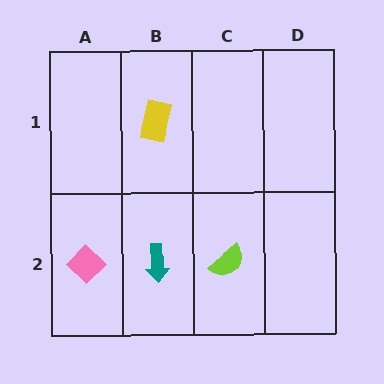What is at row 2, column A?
A pink diamond.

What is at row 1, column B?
A yellow rectangle.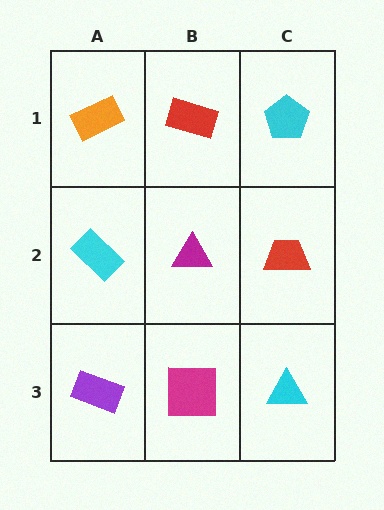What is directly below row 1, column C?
A red trapezoid.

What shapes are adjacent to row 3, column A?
A cyan rectangle (row 2, column A), a magenta square (row 3, column B).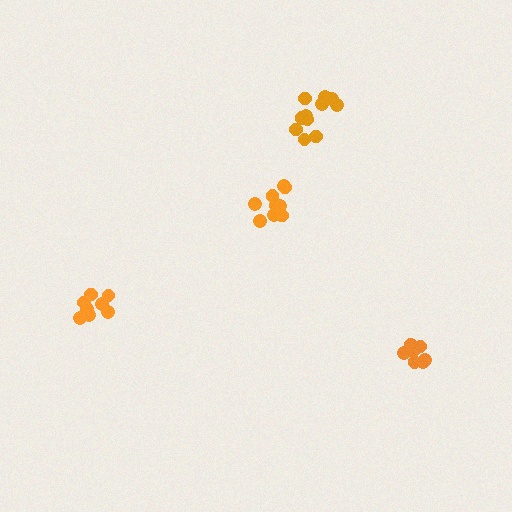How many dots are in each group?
Group 1: 9 dots, Group 2: 8 dots, Group 3: 9 dots, Group 4: 11 dots (37 total).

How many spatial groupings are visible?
There are 4 spatial groupings.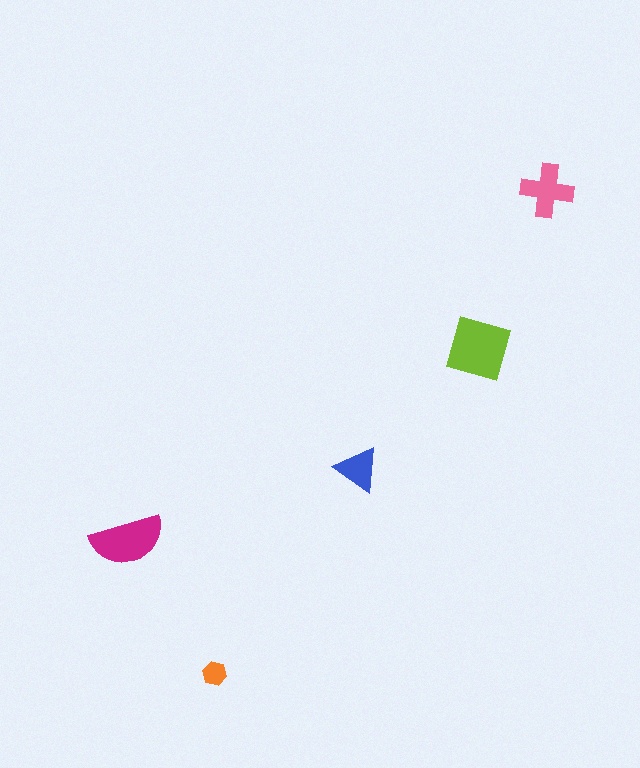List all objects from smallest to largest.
The orange hexagon, the blue triangle, the pink cross, the magenta semicircle, the lime diamond.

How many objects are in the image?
There are 5 objects in the image.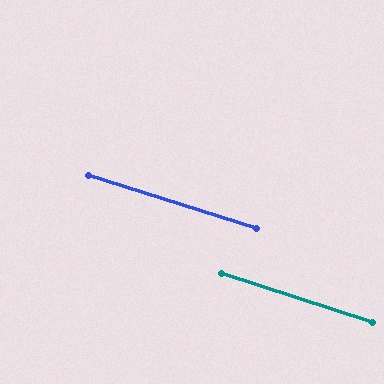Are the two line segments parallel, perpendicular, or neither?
Parallel — their directions differ by only 0.5°.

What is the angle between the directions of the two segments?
Approximately 0 degrees.